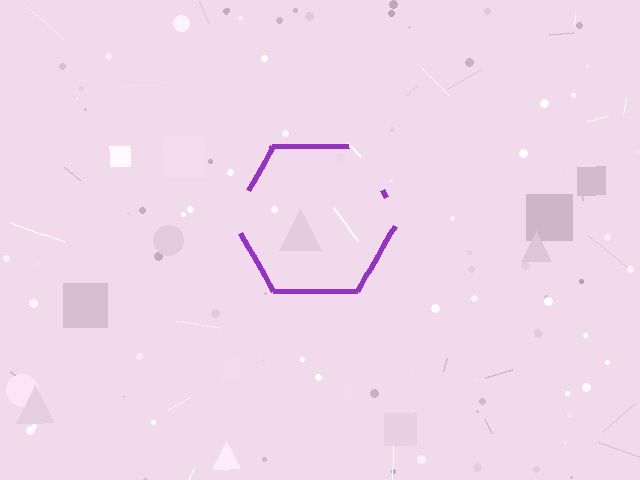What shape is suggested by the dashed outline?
The dashed outline suggests a hexagon.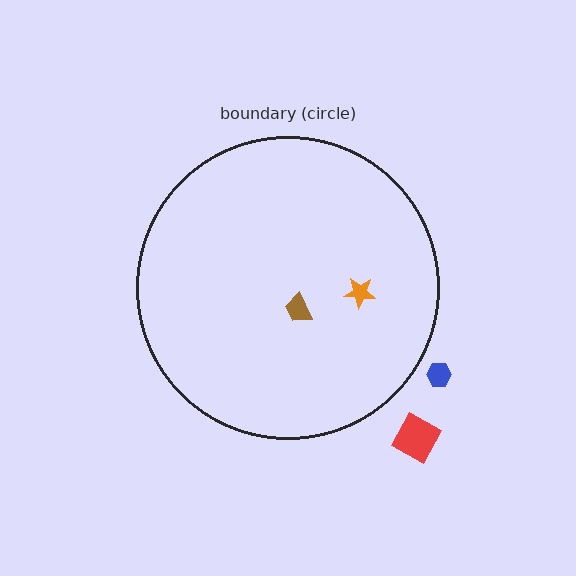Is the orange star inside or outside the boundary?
Inside.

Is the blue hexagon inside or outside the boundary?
Outside.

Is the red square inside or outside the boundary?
Outside.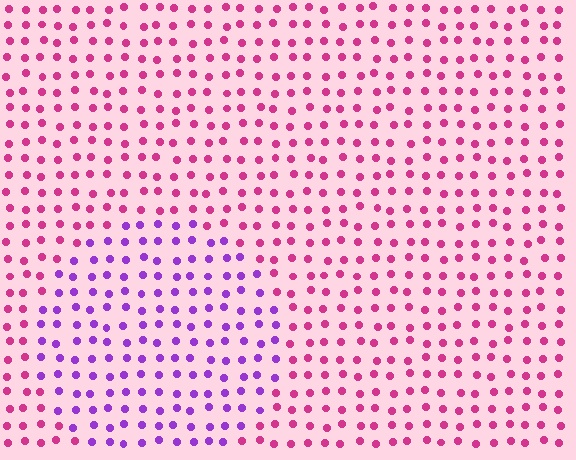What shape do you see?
I see a circle.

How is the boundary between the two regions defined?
The boundary is defined purely by a slight shift in hue (about 48 degrees). Spacing, size, and orientation are identical on both sides.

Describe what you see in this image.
The image is filled with small magenta elements in a uniform arrangement. A circle-shaped region is visible where the elements are tinted to a slightly different hue, forming a subtle color boundary.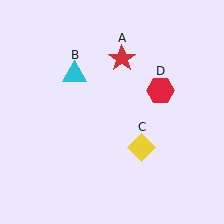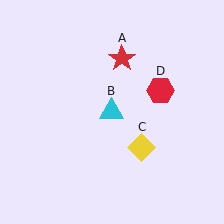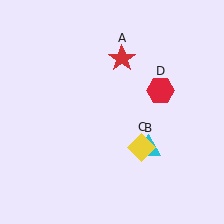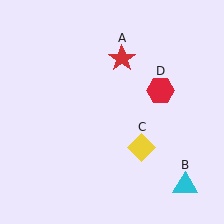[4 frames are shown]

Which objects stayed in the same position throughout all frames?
Red star (object A) and yellow diamond (object C) and red hexagon (object D) remained stationary.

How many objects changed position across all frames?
1 object changed position: cyan triangle (object B).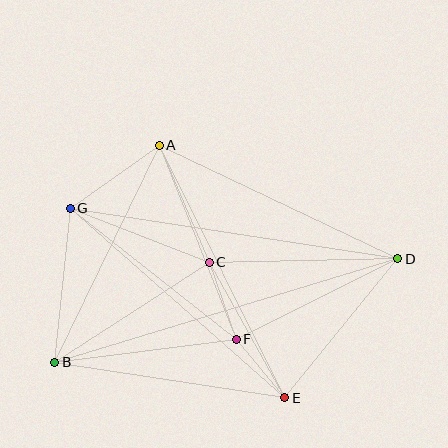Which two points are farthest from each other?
Points B and D are farthest from each other.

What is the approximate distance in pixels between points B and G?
The distance between B and G is approximately 155 pixels.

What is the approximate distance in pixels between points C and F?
The distance between C and F is approximately 81 pixels.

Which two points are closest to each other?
Points E and F are closest to each other.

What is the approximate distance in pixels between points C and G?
The distance between C and G is approximately 149 pixels.